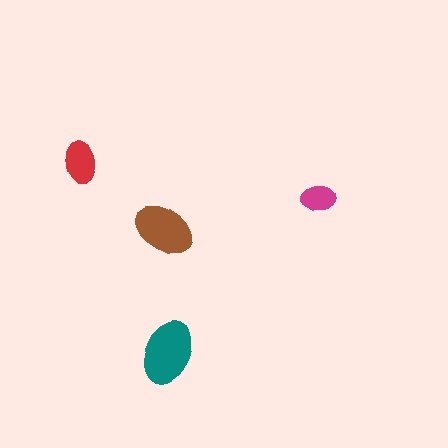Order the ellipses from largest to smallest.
the teal one, the brown one, the red one, the magenta one.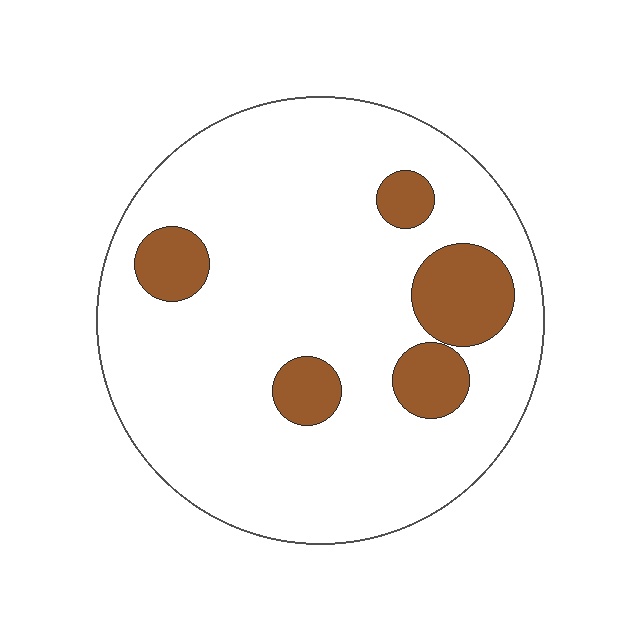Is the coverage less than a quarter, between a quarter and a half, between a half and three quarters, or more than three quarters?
Less than a quarter.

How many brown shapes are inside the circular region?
5.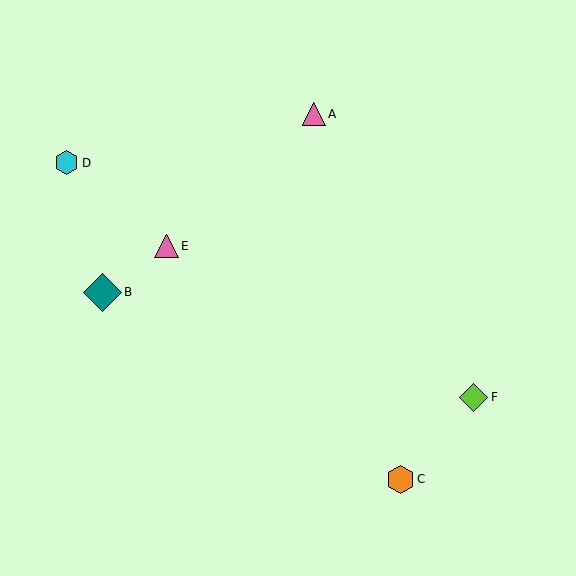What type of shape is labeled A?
Shape A is a pink triangle.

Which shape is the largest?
The teal diamond (labeled B) is the largest.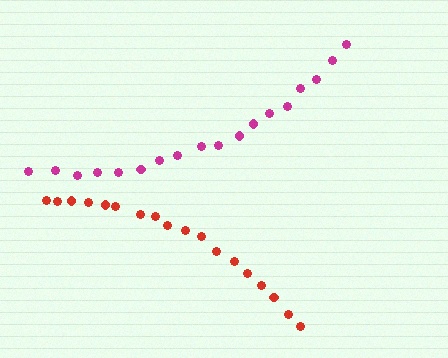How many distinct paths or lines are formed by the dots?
There are 2 distinct paths.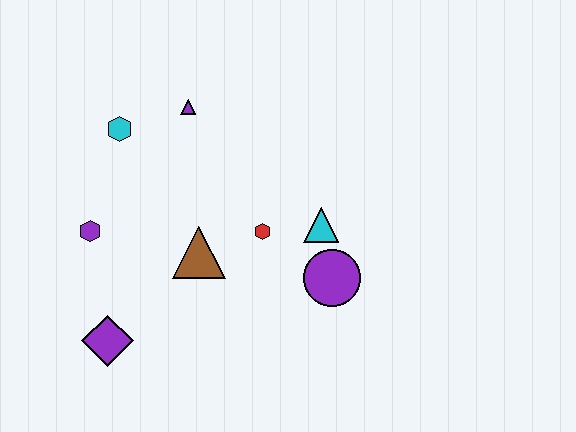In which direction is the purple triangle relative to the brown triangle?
The purple triangle is above the brown triangle.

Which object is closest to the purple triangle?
The cyan hexagon is closest to the purple triangle.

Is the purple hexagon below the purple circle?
No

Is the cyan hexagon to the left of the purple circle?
Yes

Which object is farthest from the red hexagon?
The purple diamond is farthest from the red hexagon.